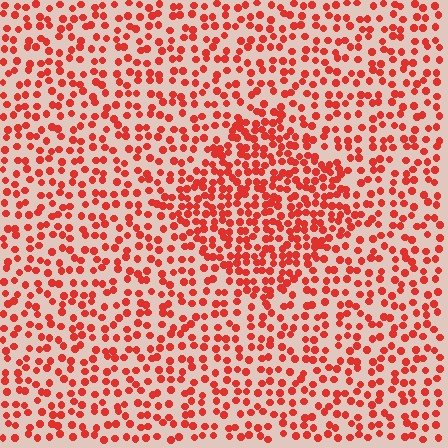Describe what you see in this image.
The image contains small red elements arranged at two different densities. A diamond-shaped region is visible where the elements are more densely packed than the surrounding area.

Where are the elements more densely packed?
The elements are more densely packed inside the diamond boundary.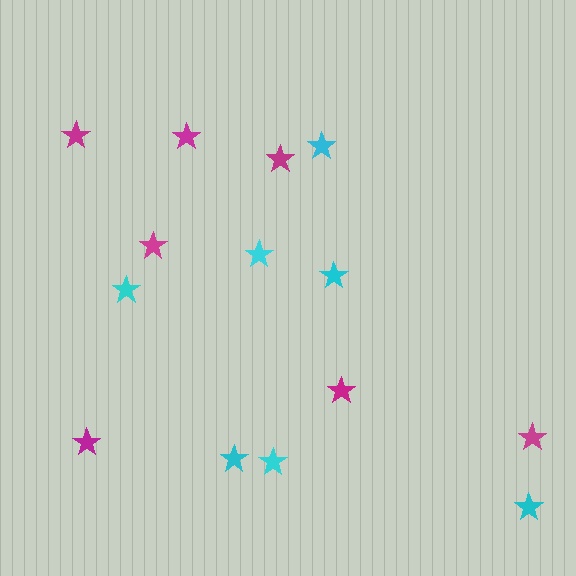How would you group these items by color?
There are 2 groups: one group of magenta stars (7) and one group of cyan stars (7).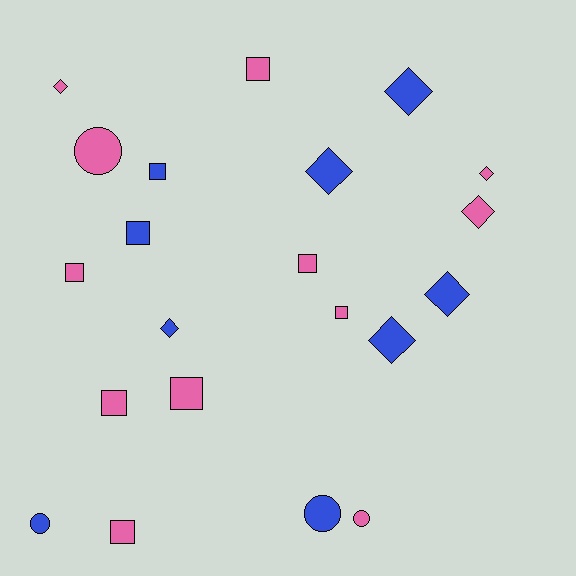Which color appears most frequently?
Pink, with 12 objects.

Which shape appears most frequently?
Square, with 9 objects.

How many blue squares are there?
There are 2 blue squares.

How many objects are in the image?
There are 21 objects.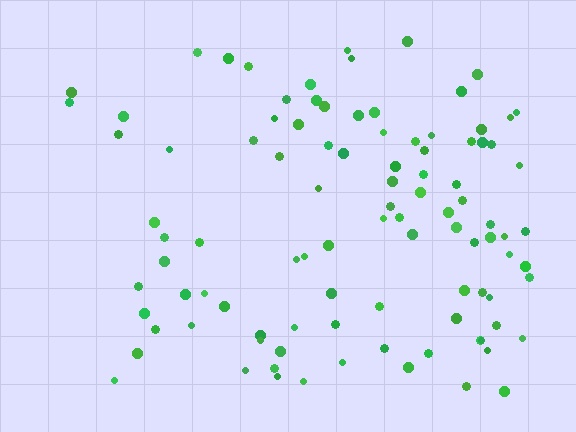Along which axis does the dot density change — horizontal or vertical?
Horizontal.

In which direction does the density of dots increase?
From left to right, with the right side densest.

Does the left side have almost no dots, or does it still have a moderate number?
Still a moderate number, just noticeably fewer than the right.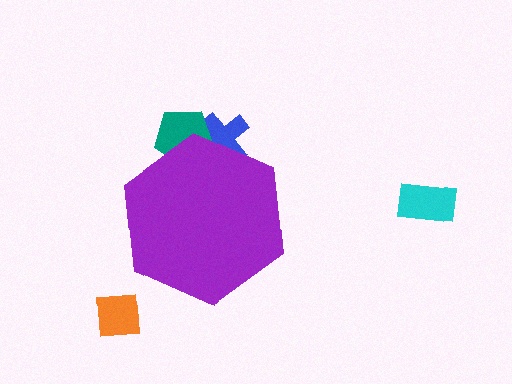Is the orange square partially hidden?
No, the orange square is fully visible.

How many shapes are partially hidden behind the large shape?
2 shapes are partially hidden.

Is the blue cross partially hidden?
Yes, the blue cross is partially hidden behind the purple hexagon.